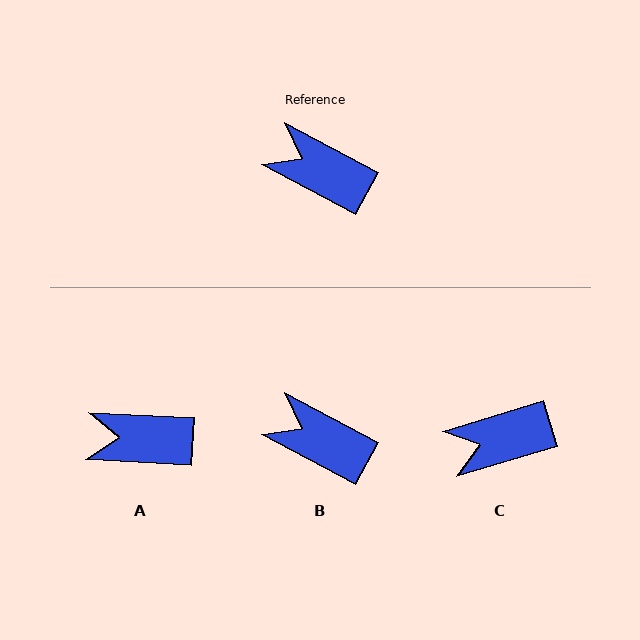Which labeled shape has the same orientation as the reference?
B.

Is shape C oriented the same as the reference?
No, it is off by about 45 degrees.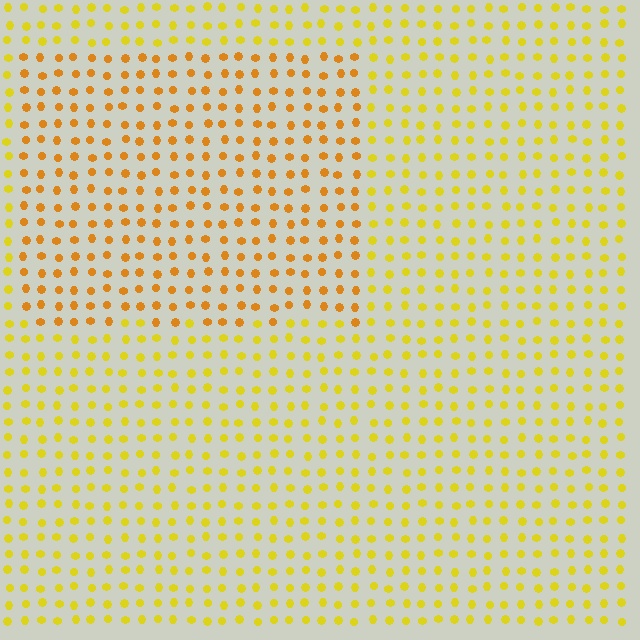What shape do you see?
I see a rectangle.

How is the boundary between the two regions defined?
The boundary is defined purely by a slight shift in hue (about 25 degrees). Spacing, size, and orientation are identical on both sides.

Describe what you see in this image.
The image is filled with small yellow elements in a uniform arrangement. A rectangle-shaped region is visible where the elements are tinted to a slightly different hue, forming a subtle color boundary.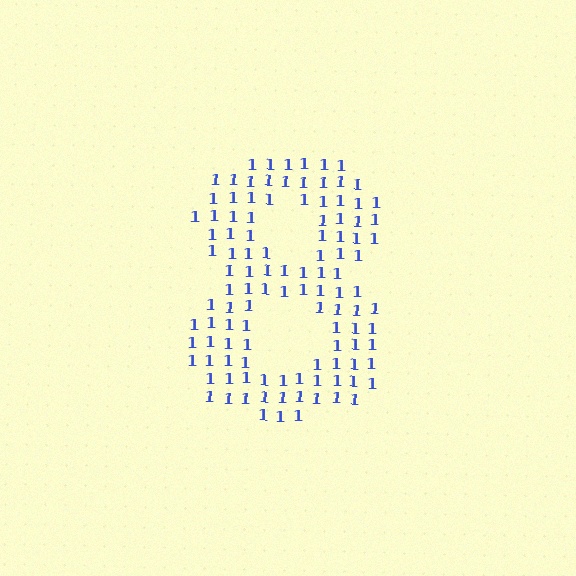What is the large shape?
The large shape is the digit 8.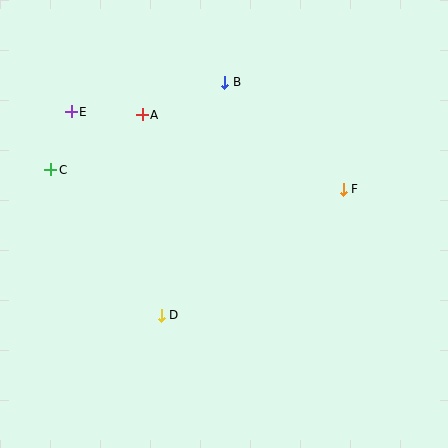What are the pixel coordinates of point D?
Point D is at (161, 315).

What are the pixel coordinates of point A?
Point A is at (142, 115).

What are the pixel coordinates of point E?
Point E is at (71, 112).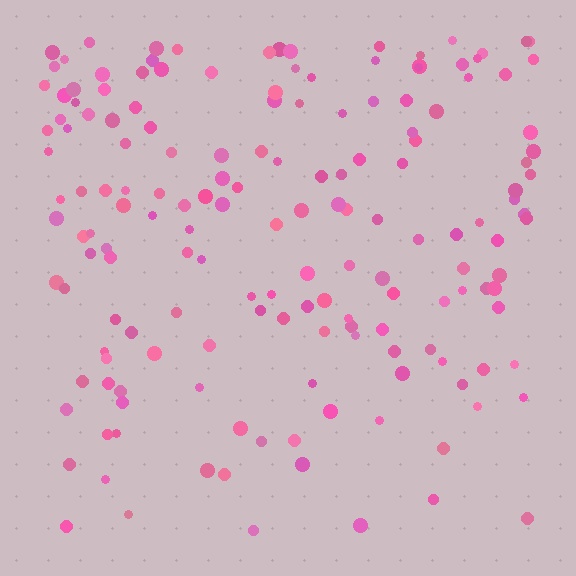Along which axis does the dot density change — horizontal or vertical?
Vertical.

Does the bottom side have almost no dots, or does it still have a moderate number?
Still a moderate number, just noticeably fewer than the top.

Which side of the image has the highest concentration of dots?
The top.